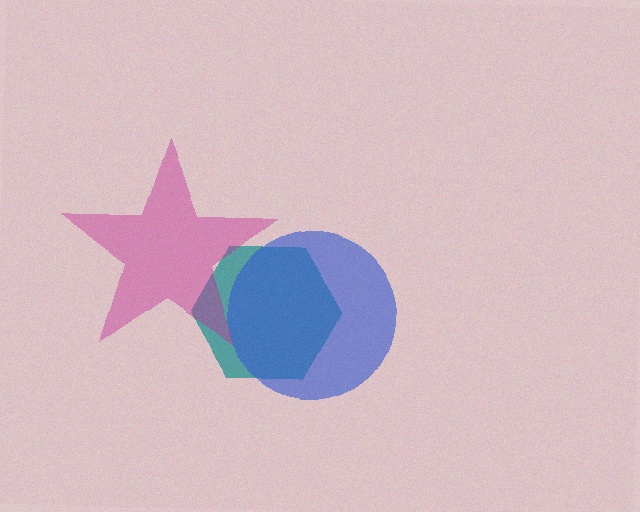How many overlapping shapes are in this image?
There are 3 overlapping shapes in the image.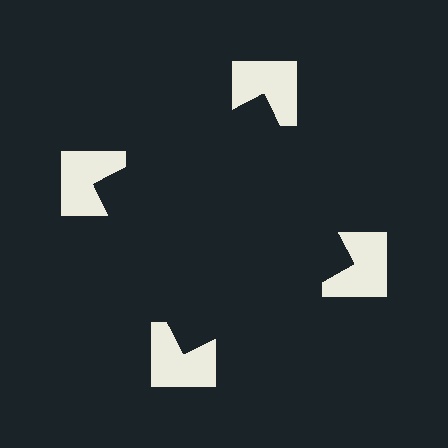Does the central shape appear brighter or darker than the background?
It typically appears slightly darker than the background, even though no actual brightness change is drawn.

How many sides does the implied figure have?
4 sides.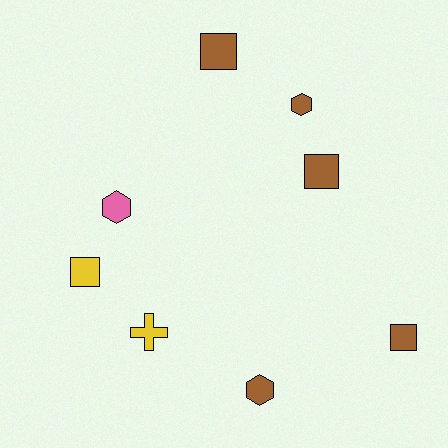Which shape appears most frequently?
Square, with 4 objects.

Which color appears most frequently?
Brown, with 5 objects.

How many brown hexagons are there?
There are 2 brown hexagons.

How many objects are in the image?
There are 8 objects.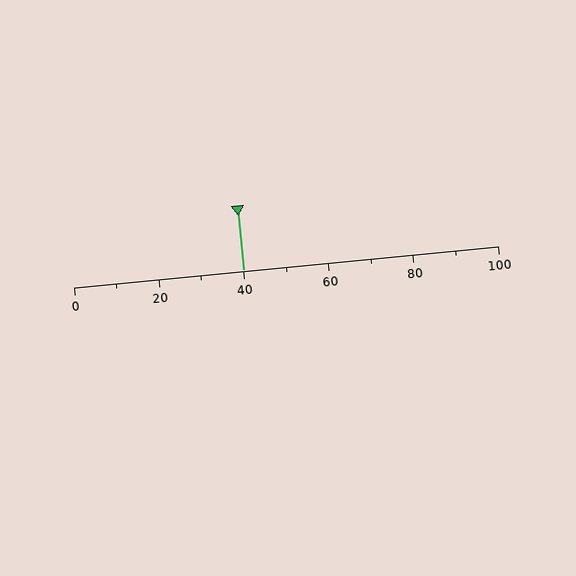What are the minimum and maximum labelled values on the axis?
The axis runs from 0 to 100.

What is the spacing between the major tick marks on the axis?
The major ticks are spaced 20 apart.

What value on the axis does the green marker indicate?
The marker indicates approximately 40.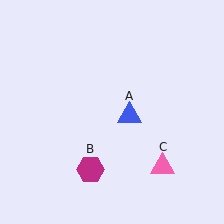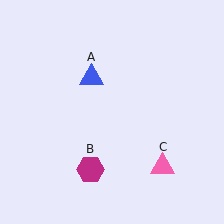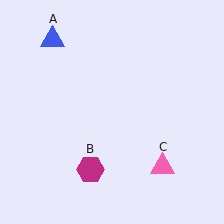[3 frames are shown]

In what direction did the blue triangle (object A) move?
The blue triangle (object A) moved up and to the left.